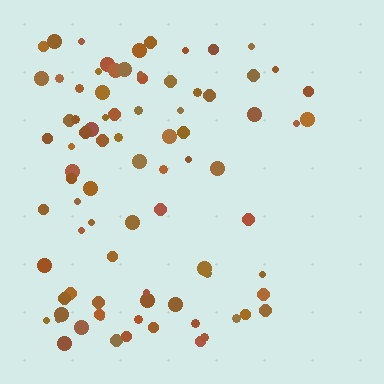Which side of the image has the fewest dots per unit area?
The right.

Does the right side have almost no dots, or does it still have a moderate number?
Still a moderate number, just noticeably fewer than the left.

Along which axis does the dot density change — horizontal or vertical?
Horizontal.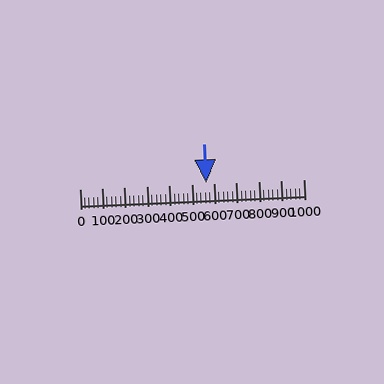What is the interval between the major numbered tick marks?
The major tick marks are spaced 100 units apart.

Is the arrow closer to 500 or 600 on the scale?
The arrow is closer to 600.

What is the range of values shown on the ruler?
The ruler shows values from 0 to 1000.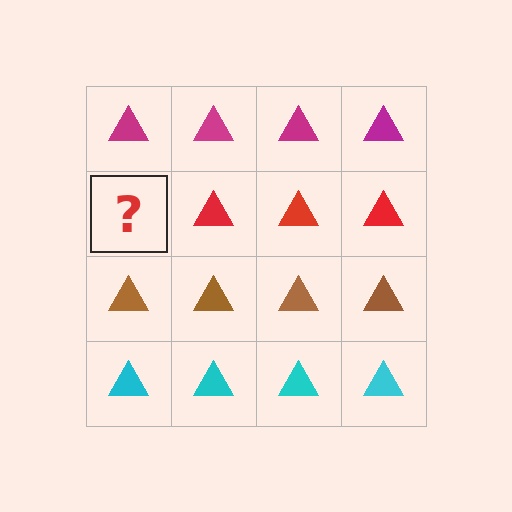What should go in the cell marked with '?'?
The missing cell should contain a red triangle.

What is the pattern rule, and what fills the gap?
The rule is that each row has a consistent color. The gap should be filled with a red triangle.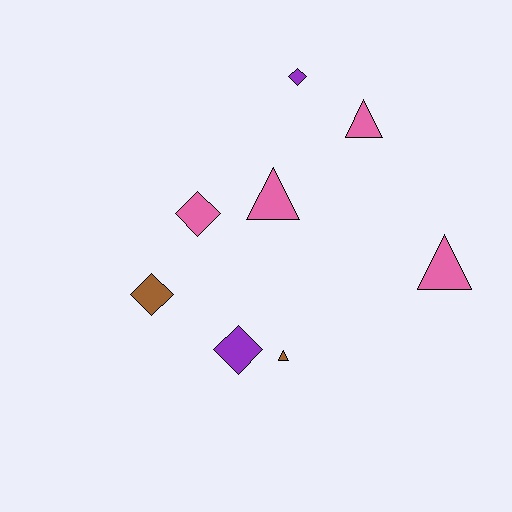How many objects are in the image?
There are 8 objects.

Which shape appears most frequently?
Diamond, with 4 objects.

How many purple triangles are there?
There are no purple triangles.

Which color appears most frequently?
Pink, with 4 objects.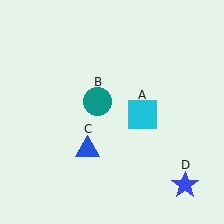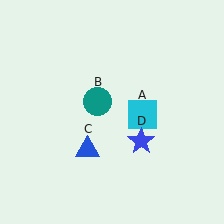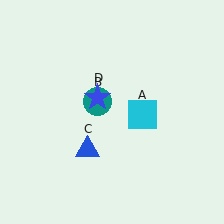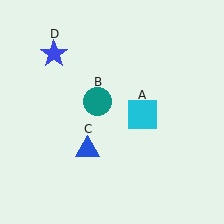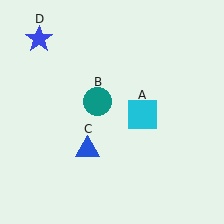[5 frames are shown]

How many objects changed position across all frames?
1 object changed position: blue star (object D).